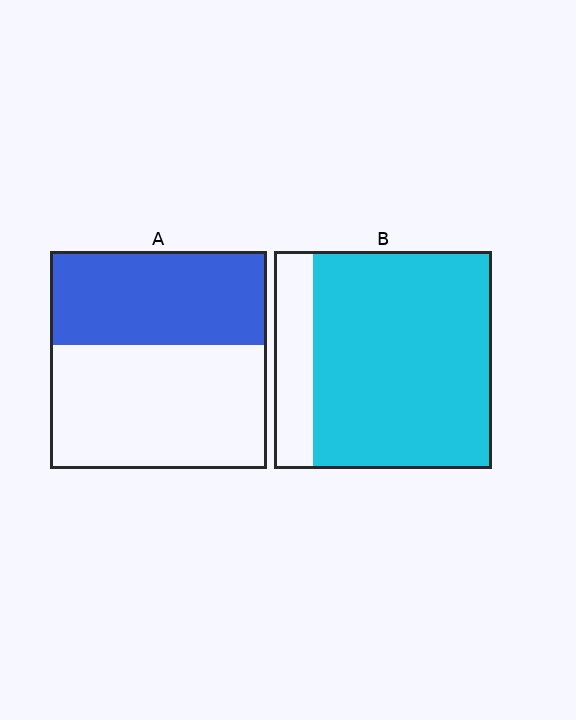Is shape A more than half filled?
No.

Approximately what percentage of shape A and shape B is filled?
A is approximately 45% and B is approximately 80%.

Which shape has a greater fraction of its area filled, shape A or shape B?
Shape B.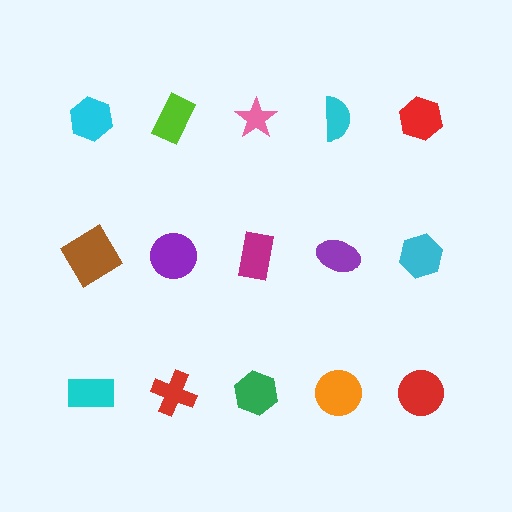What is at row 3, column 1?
A cyan rectangle.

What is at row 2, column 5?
A cyan hexagon.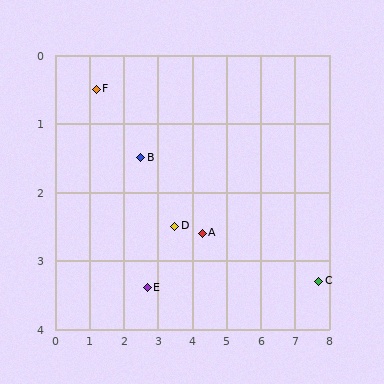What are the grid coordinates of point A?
Point A is at approximately (4.3, 2.6).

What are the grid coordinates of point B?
Point B is at approximately (2.5, 1.5).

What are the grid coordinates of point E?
Point E is at approximately (2.7, 3.4).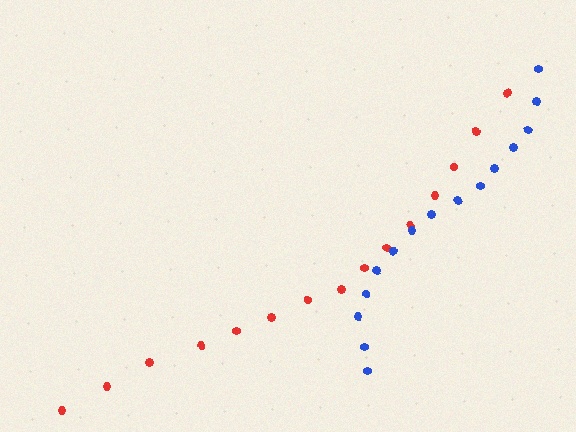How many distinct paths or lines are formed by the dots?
There are 2 distinct paths.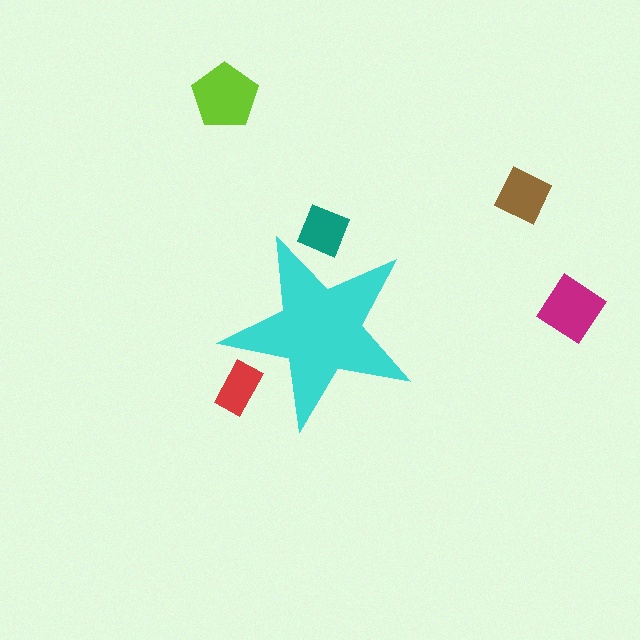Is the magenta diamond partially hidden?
No, the magenta diamond is fully visible.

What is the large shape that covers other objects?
A cyan star.